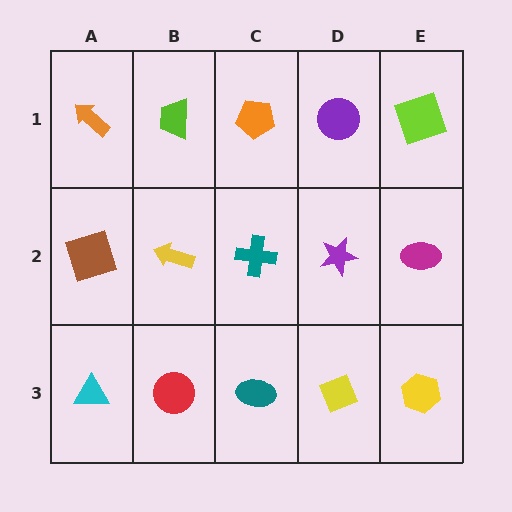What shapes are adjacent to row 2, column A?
An orange arrow (row 1, column A), a cyan triangle (row 3, column A), a yellow arrow (row 2, column B).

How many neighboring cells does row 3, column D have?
3.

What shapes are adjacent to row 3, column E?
A magenta ellipse (row 2, column E), a yellow diamond (row 3, column D).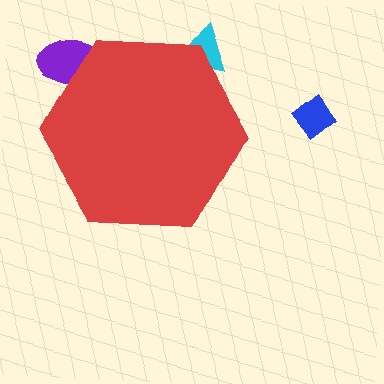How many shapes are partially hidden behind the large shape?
2 shapes are partially hidden.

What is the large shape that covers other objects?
A red hexagon.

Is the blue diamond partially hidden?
No, the blue diamond is fully visible.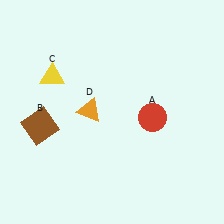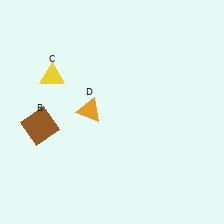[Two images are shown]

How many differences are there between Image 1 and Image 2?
There is 1 difference between the two images.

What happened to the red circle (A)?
The red circle (A) was removed in Image 2. It was in the bottom-right area of Image 1.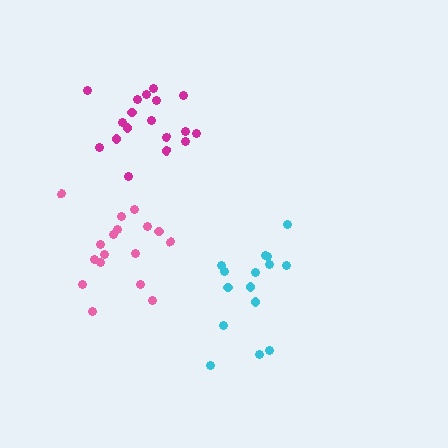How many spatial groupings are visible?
There are 3 spatial groupings.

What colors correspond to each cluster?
The clusters are colored: magenta, cyan, pink.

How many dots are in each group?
Group 1: 18 dots, Group 2: 15 dots, Group 3: 17 dots (50 total).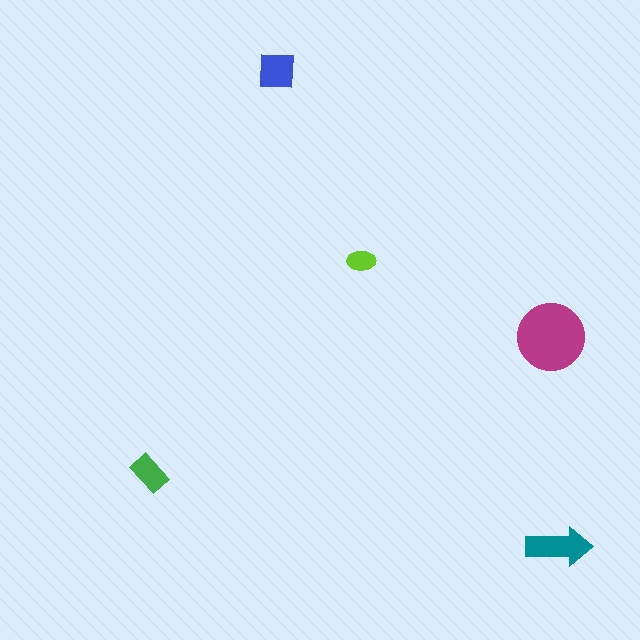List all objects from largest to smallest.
The magenta circle, the teal arrow, the blue square, the green rectangle, the lime ellipse.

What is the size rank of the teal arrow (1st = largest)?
2nd.